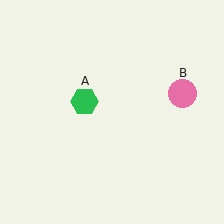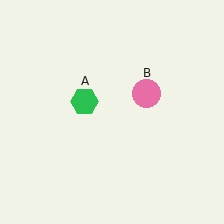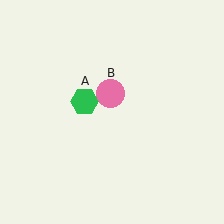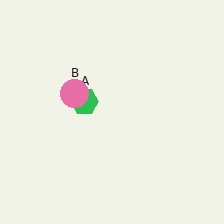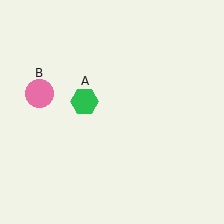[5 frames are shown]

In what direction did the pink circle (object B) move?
The pink circle (object B) moved left.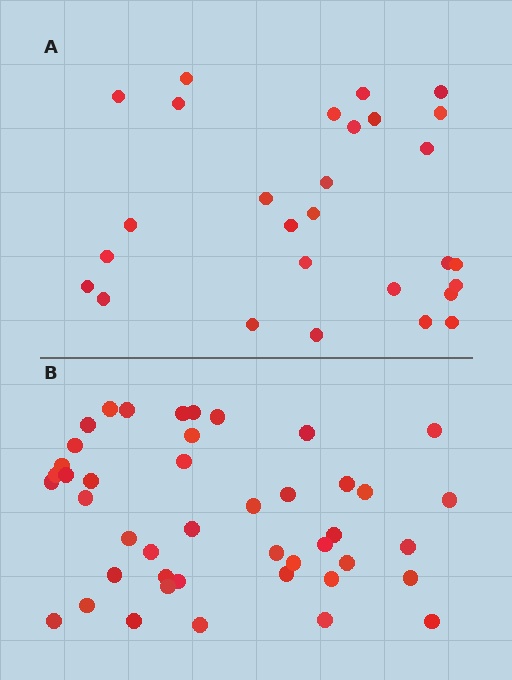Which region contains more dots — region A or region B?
Region B (the bottom region) has more dots.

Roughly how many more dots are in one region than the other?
Region B has approximately 15 more dots than region A.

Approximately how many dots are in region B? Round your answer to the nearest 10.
About 40 dots. (The exact count is 44, which rounds to 40.)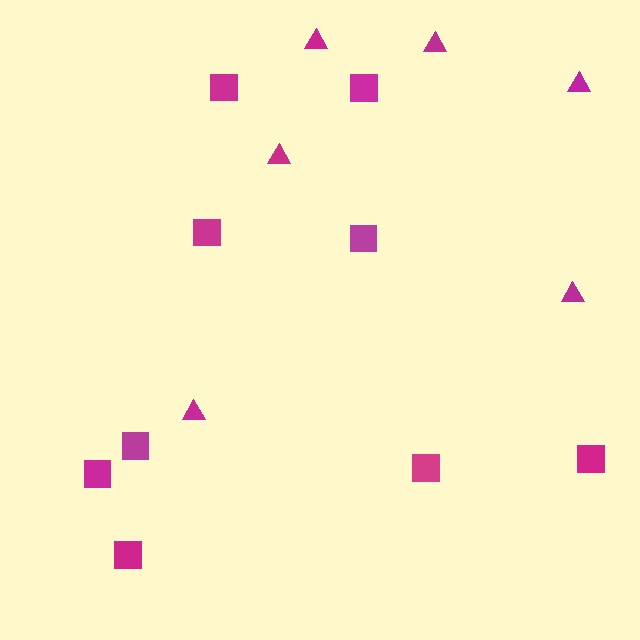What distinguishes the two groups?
There are 2 groups: one group of triangles (6) and one group of squares (9).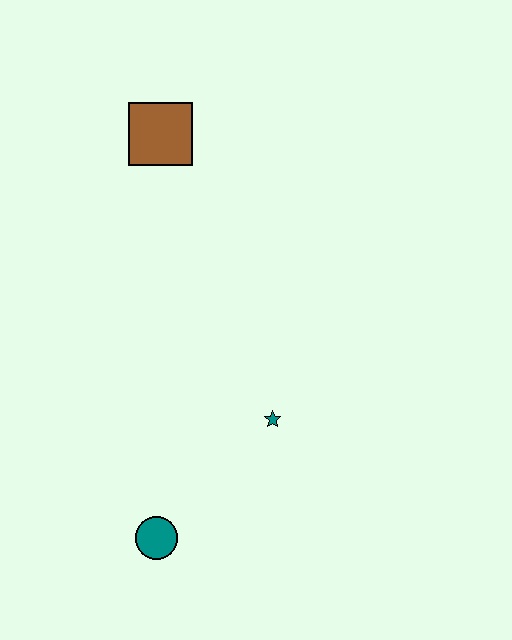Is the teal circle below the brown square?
Yes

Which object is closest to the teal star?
The teal circle is closest to the teal star.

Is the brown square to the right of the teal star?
No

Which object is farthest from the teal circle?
The brown square is farthest from the teal circle.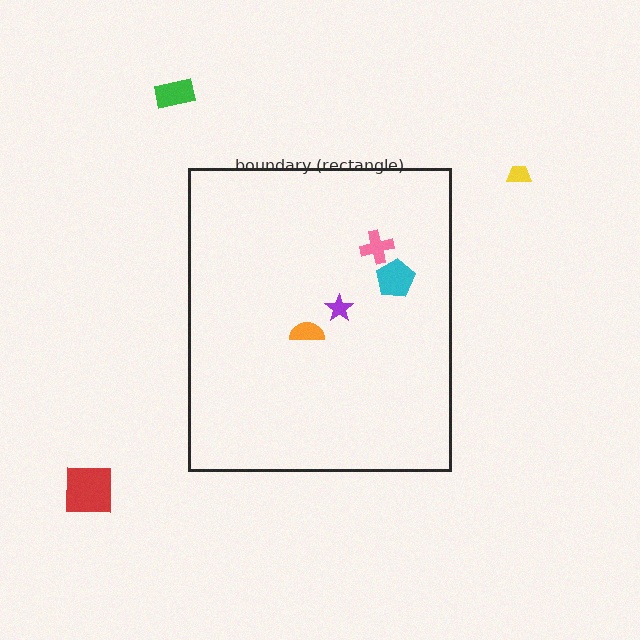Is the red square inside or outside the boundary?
Outside.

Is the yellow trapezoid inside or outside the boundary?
Outside.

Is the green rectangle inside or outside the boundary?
Outside.